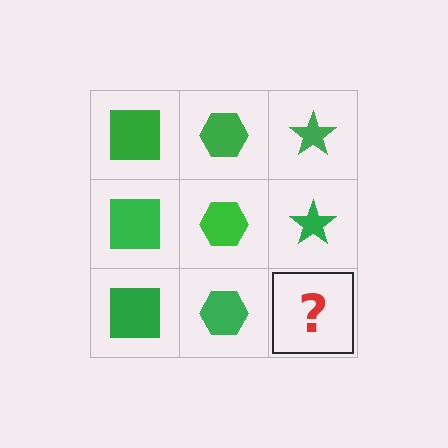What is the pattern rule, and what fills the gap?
The rule is that each column has a consistent shape. The gap should be filled with a green star.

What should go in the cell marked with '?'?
The missing cell should contain a green star.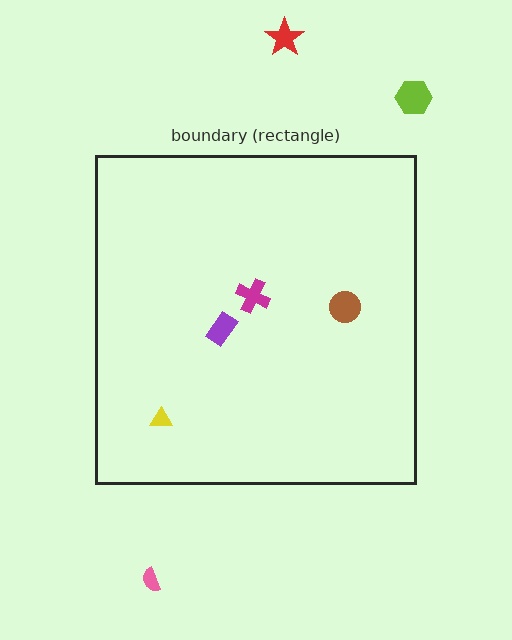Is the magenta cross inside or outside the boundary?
Inside.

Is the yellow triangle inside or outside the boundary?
Inside.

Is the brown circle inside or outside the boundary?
Inside.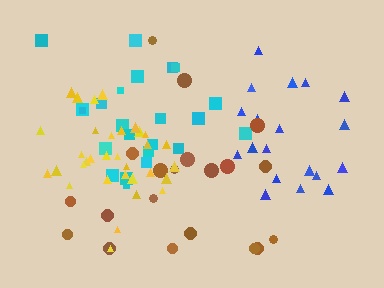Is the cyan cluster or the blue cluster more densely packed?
Blue.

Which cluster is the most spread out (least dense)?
Brown.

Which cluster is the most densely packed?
Yellow.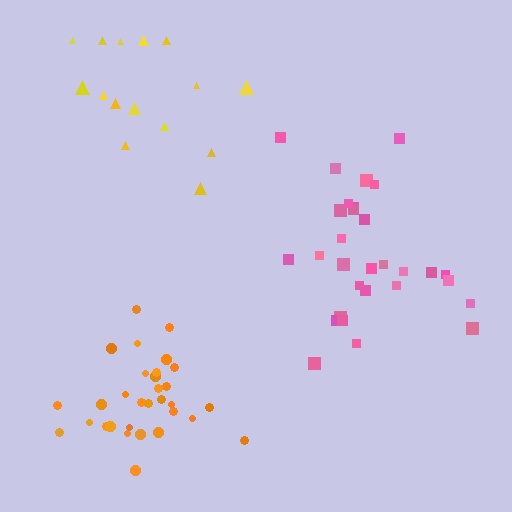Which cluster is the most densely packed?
Orange.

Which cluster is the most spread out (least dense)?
Yellow.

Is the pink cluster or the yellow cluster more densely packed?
Pink.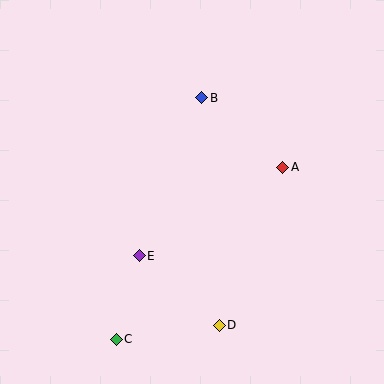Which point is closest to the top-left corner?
Point B is closest to the top-left corner.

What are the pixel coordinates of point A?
Point A is at (283, 167).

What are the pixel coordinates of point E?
Point E is at (139, 256).